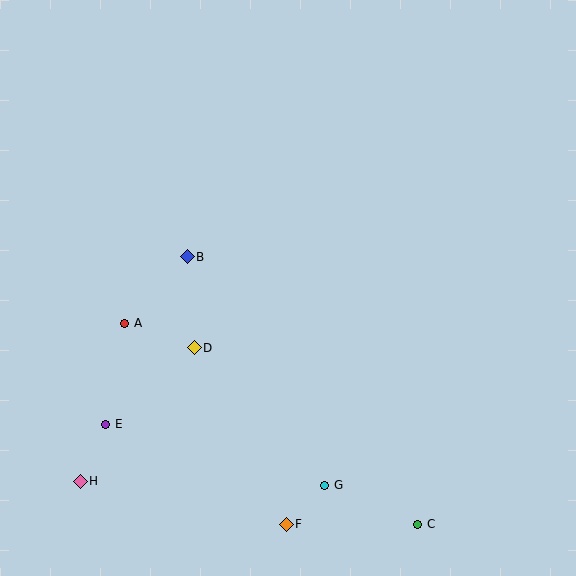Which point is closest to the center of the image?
Point B at (187, 257) is closest to the center.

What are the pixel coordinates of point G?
Point G is at (325, 485).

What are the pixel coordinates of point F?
Point F is at (286, 524).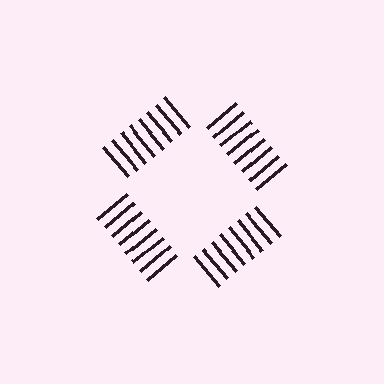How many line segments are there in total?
32 — 8 along each of the 4 edges.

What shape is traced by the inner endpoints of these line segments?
An illusory square — the line segments terminate on its edges but no continuous stroke is drawn.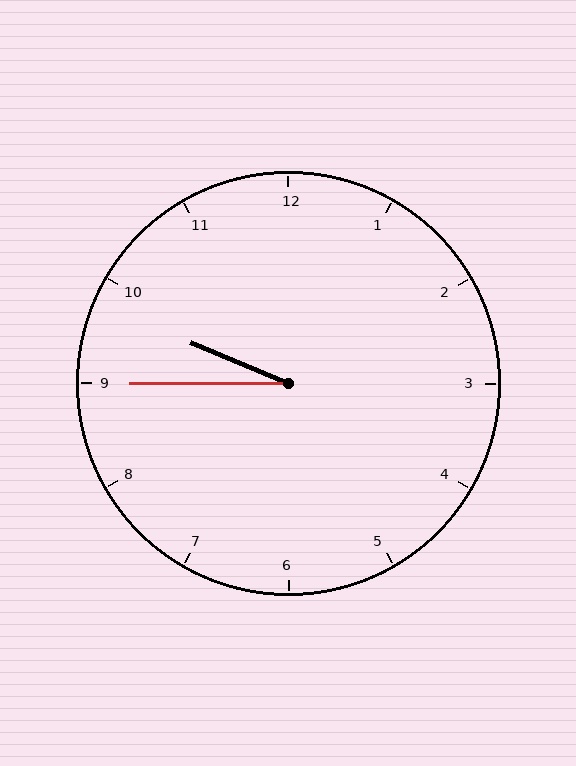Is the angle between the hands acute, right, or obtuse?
It is acute.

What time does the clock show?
9:45.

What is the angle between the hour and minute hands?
Approximately 22 degrees.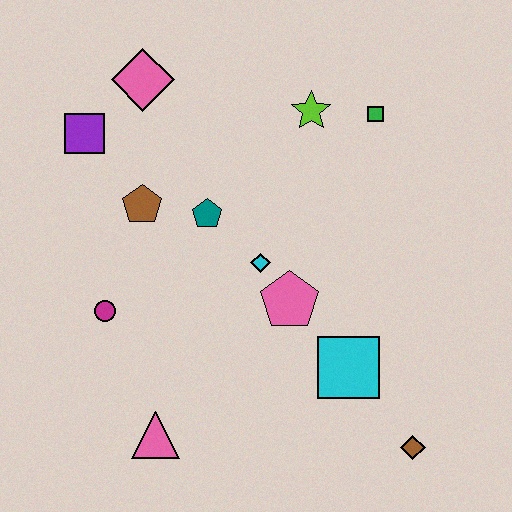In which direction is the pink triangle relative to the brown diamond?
The pink triangle is to the left of the brown diamond.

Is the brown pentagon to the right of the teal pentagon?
No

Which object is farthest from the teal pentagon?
The brown diamond is farthest from the teal pentagon.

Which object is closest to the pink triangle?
The magenta circle is closest to the pink triangle.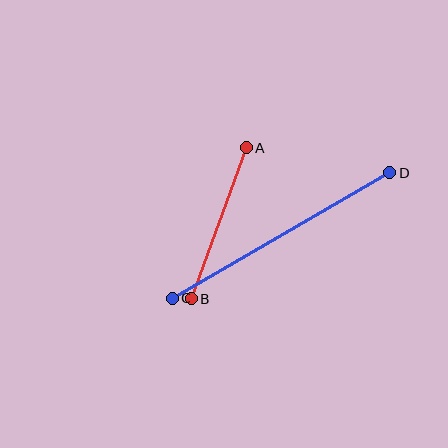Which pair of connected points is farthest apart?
Points C and D are farthest apart.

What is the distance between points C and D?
The distance is approximately 251 pixels.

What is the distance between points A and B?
The distance is approximately 161 pixels.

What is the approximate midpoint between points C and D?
The midpoint is at approximately (281, 235) pixels.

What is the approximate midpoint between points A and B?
The midpoint is at approximately (219, 223) pixels.